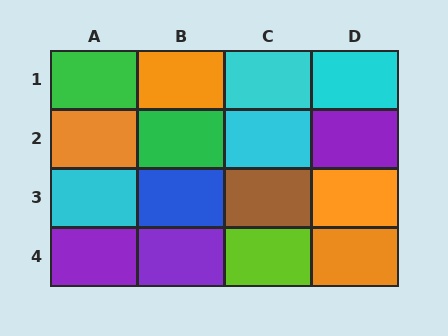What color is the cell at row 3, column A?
Cyan.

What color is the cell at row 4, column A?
Purple.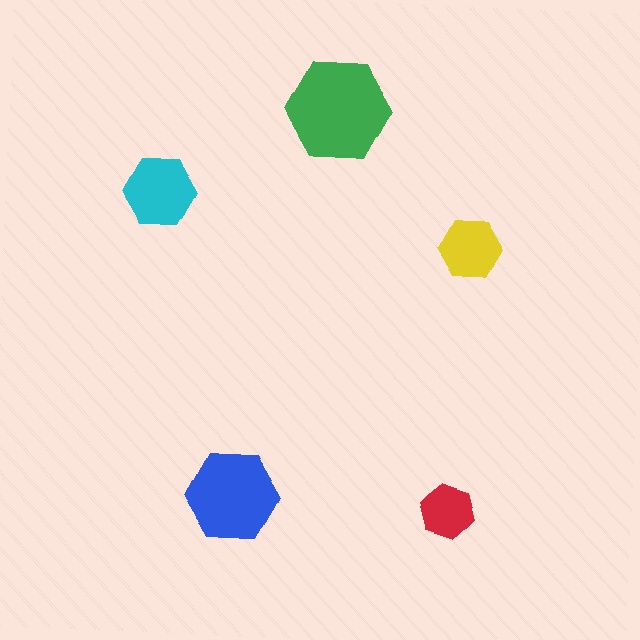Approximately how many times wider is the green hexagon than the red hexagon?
About 2 times wider.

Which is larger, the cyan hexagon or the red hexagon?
The cyan one.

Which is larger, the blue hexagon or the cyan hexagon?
The blue one.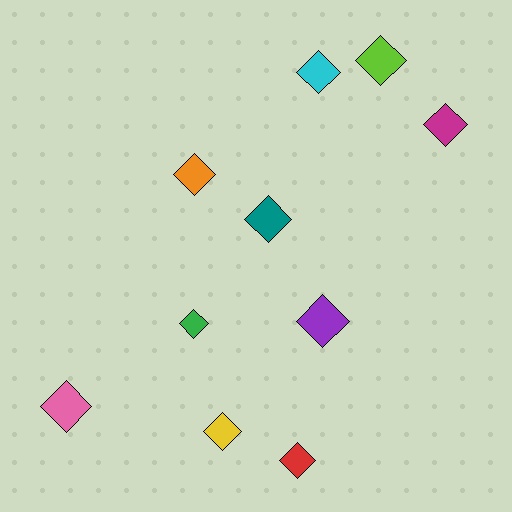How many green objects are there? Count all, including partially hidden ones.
There is 1 green object.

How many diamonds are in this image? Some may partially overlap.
There are 10 diamonds.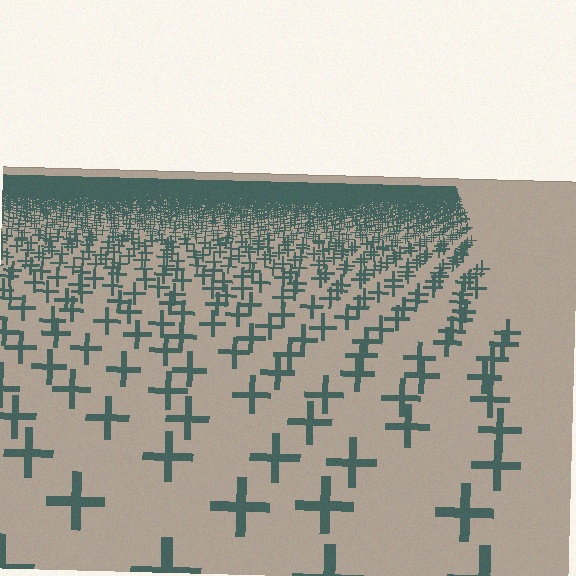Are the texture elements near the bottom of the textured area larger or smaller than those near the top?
Larger. Near the bottom, elements are closer to the viewer and appear at a bigger on-screen size.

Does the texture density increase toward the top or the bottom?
Density increases toward the top.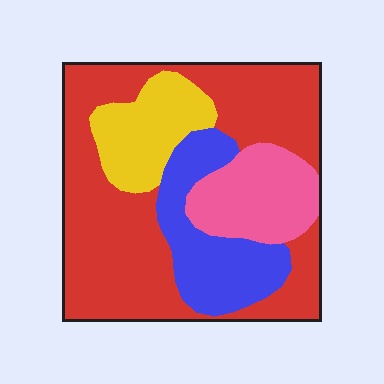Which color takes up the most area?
Red, at roughly 55%.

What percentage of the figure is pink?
Pink covers roughly 15% of the figure.